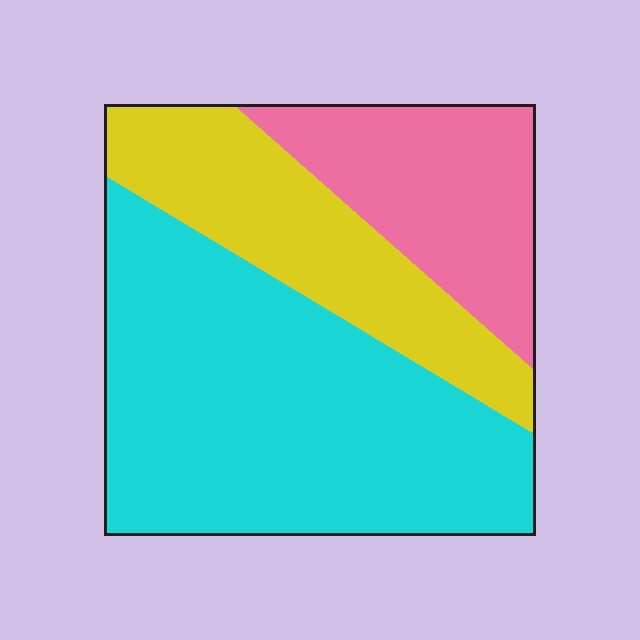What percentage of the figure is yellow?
Yellow covers 25% of the figure.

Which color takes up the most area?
Cyan, at roughly 55%.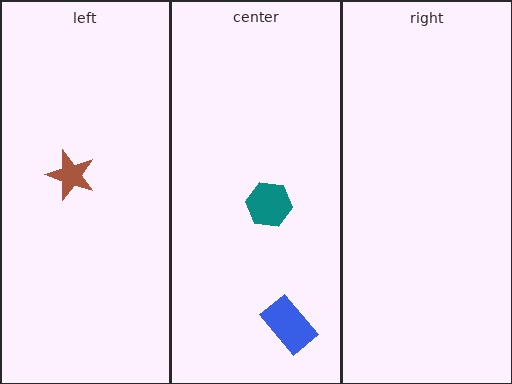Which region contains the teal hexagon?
The center region.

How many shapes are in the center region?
2.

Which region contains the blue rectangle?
The center region.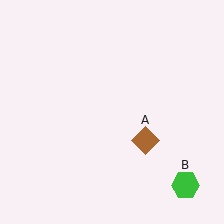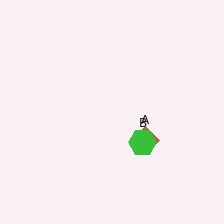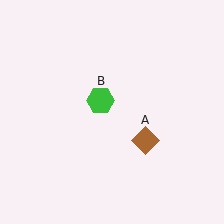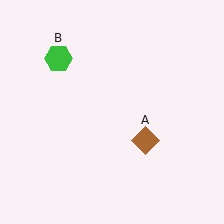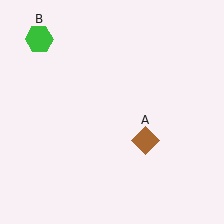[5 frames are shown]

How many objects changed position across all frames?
1 object changed position: green hexagon (object B).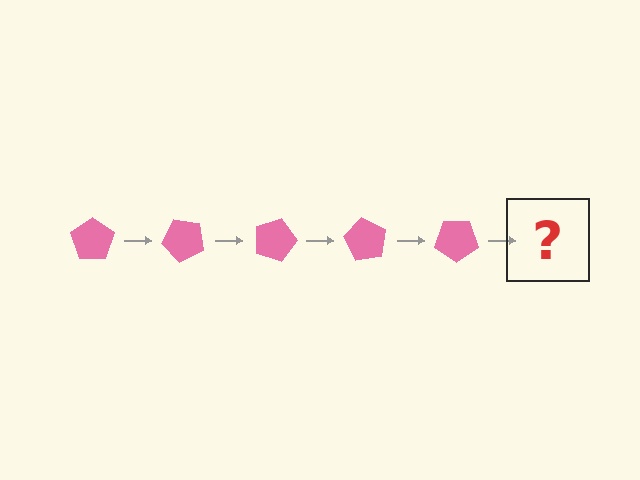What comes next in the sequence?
The next element should be a pink pentagon rotated 225 degrees.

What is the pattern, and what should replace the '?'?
The pattern is that the pentagon rotates 45 degrees each step. The '?' should be a pink pentagon rotated 225 degrees.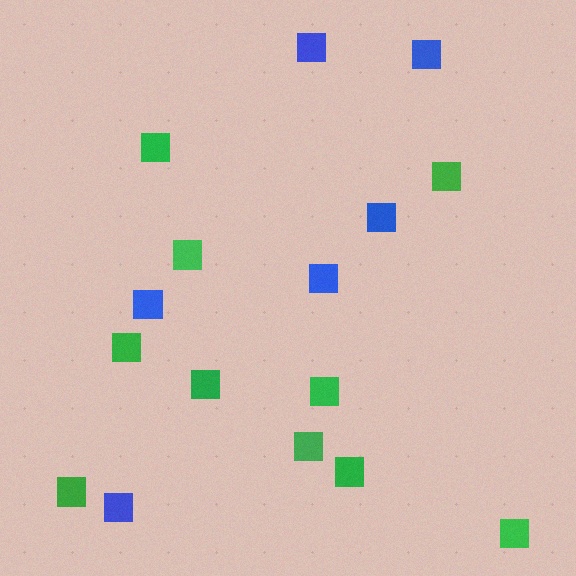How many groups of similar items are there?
There are 2 groups: one group of blue squares (6) and one group of green squares (10).